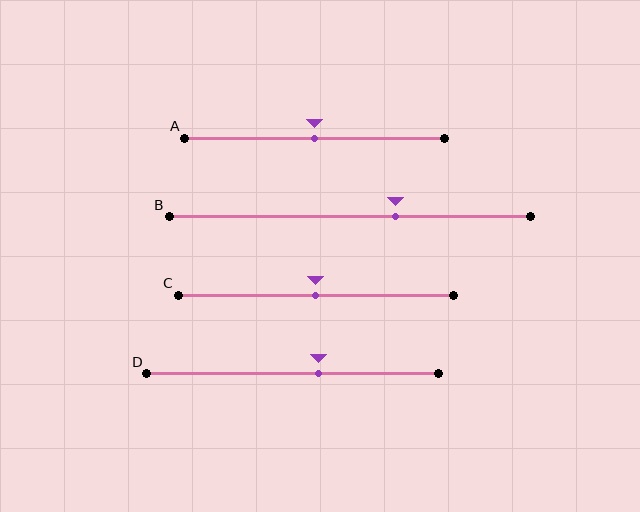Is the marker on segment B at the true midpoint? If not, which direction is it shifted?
No, the marker on segment B is shifted to the right by about 13% of the segment length.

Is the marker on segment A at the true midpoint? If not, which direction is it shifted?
Yes, the marker on segment A is at the true midpoint.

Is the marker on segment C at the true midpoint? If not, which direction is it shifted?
Yes, the marker on segment C is at the true midpoint.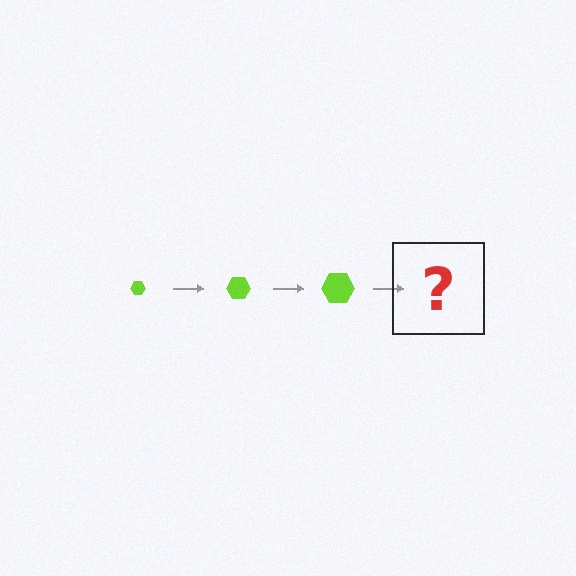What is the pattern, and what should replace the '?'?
The pattern is that the hexagon gets progressively larger each step. The '?' should be a lime hexagon, larger than the previous one.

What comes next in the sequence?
The next element should be a lime hexagon, larger than the previous one.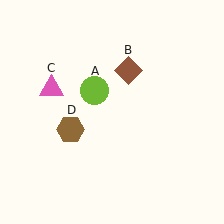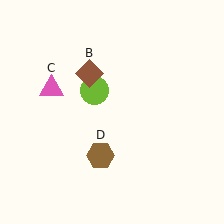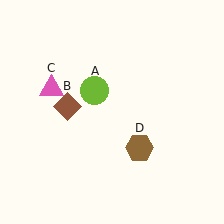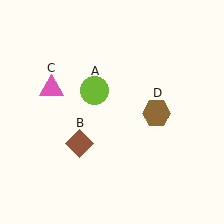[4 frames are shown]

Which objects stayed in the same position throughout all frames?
Lime circle (object A) and pink triangle (object C) remained stationary.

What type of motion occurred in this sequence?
The brown diamond (object B), brown hexagon (object D) rotated counterclockwise around the center of the scene.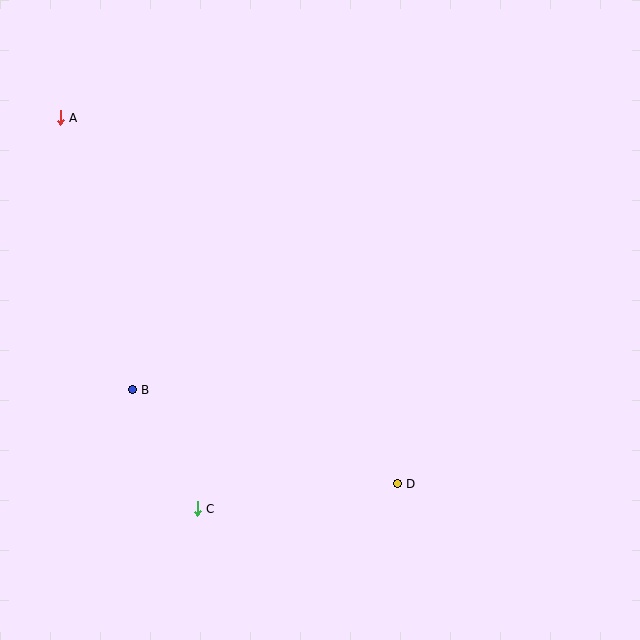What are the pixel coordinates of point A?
Point A is at (60, 118).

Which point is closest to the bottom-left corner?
Point C is closest to the bottom-left corner.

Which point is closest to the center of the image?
Point D at (397, 484) is closest to the center.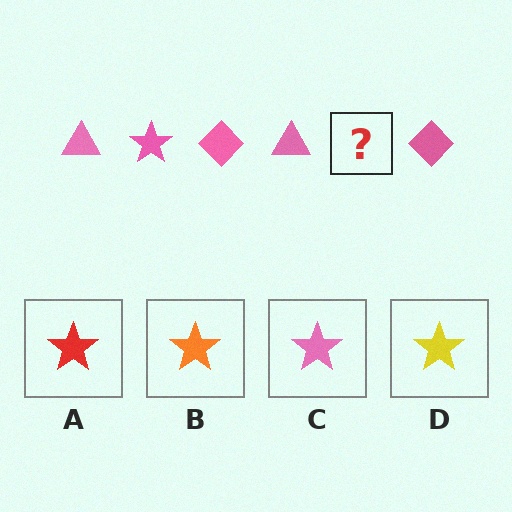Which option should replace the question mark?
Option C.